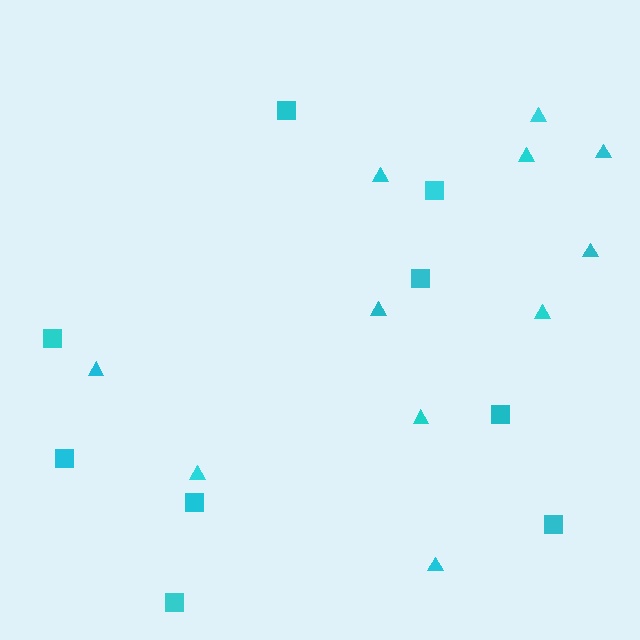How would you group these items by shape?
There are 2 groups: one group of squares (9) and one group of triangles (11).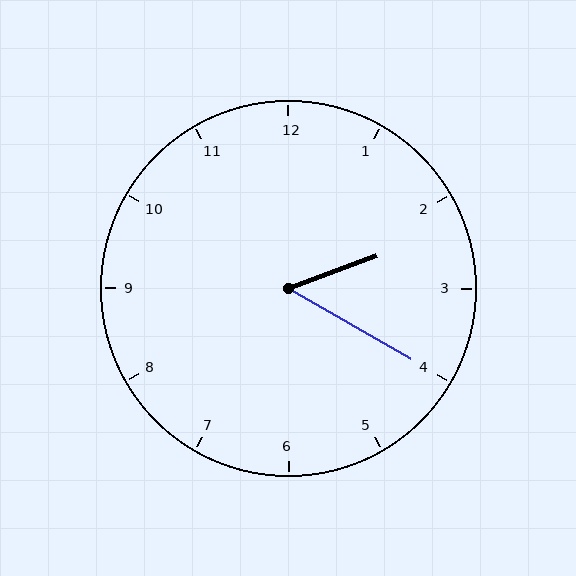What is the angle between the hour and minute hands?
Approximately 50 degrees.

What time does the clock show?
2:20.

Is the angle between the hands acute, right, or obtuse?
It is acute.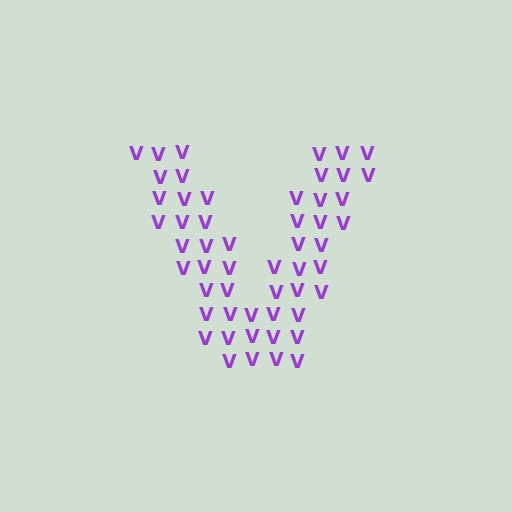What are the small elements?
The small elements are letter V's.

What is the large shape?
The large shape is the letter V.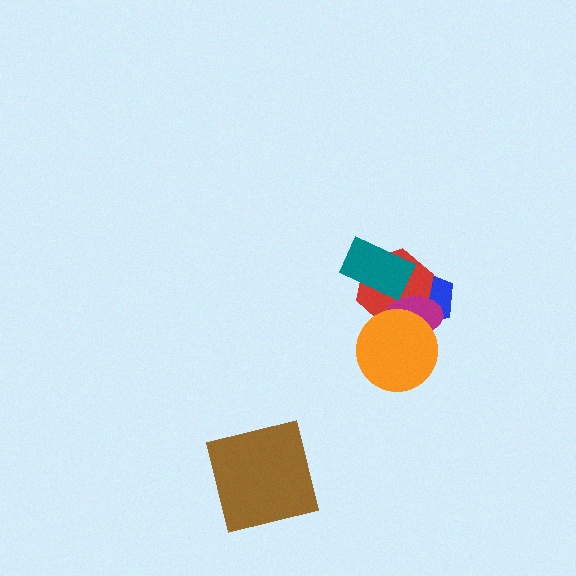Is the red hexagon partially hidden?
Yes, it is partially covered by another shape.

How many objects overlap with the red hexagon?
4 objects overlap with the red hexagon.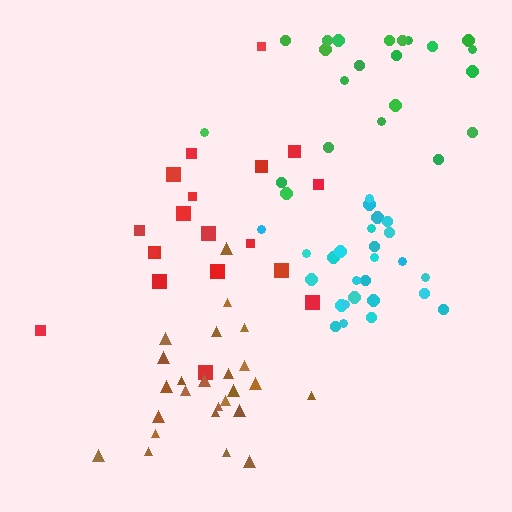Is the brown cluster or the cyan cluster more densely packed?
Cyan.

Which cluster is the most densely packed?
Cyan.